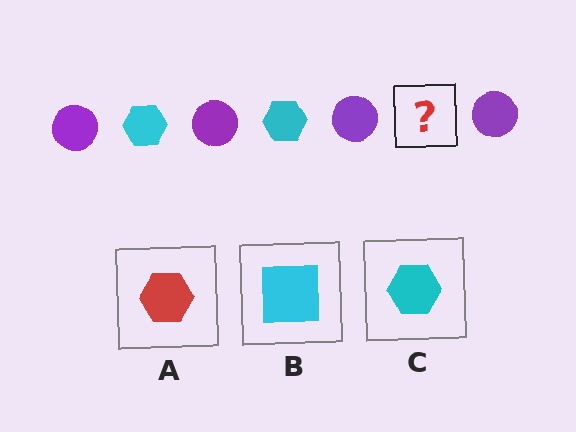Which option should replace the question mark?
Option C.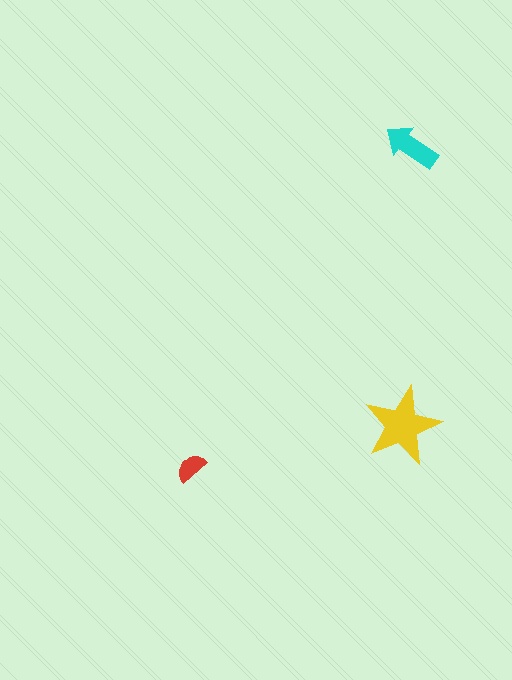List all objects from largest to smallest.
The yellow star, the cyan arrow, the red semicircle.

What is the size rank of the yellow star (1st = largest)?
1st.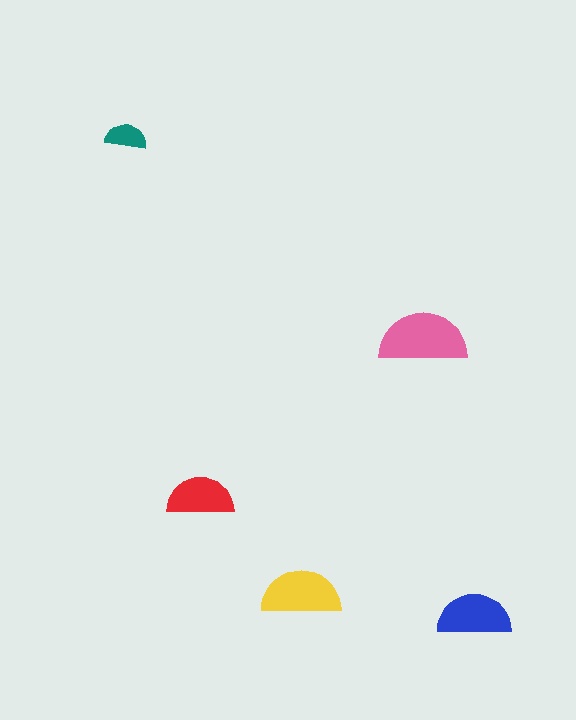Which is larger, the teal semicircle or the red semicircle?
The red one.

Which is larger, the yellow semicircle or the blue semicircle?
The yellow one.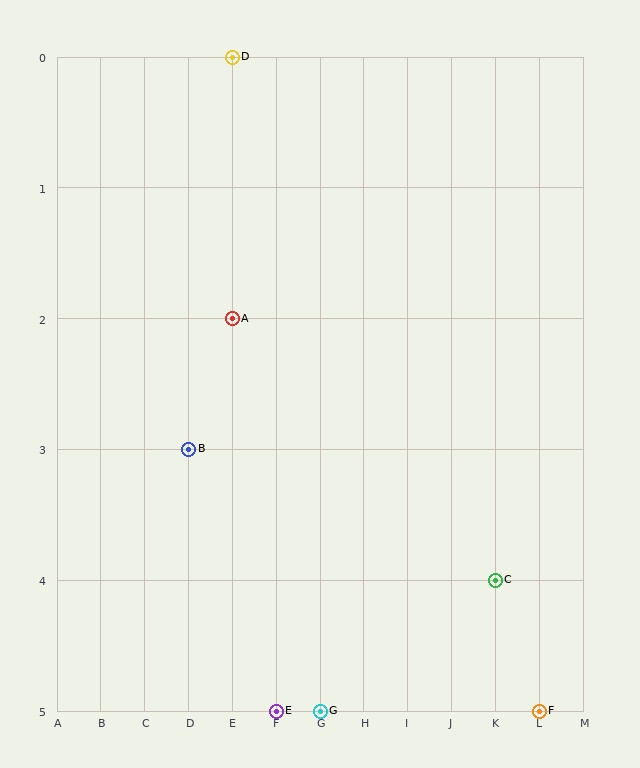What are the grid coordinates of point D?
Point D is at grid coordinates (E, 0).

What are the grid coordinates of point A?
Point A is at grid coordinates (E, 2).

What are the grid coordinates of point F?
Point F is at grid coordinates (L, 5).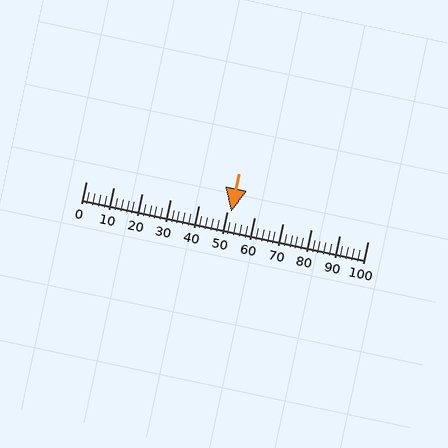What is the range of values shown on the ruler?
The ruler shows values from 0 to 100.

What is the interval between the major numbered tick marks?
The major tick marks are spaced 10 units apart.